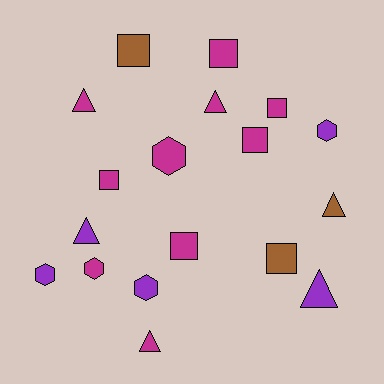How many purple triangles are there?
There are 2 purple triangles.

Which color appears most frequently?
Magenta, with 10 objects.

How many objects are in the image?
There are 18 objects.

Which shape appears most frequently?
Square, with 7 objects.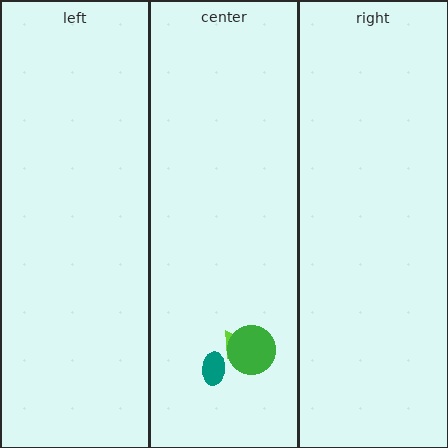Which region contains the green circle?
The center region.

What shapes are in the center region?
The lime triangle, the teal ellipse, the green circle.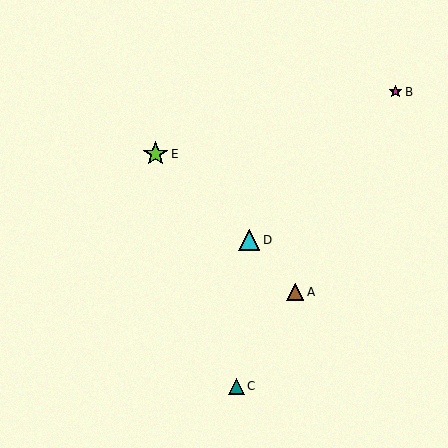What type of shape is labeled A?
Shape A is a brown triangle.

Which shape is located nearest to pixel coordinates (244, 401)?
The teal triangle (labeled C) at (236, 386) is nearest to that location.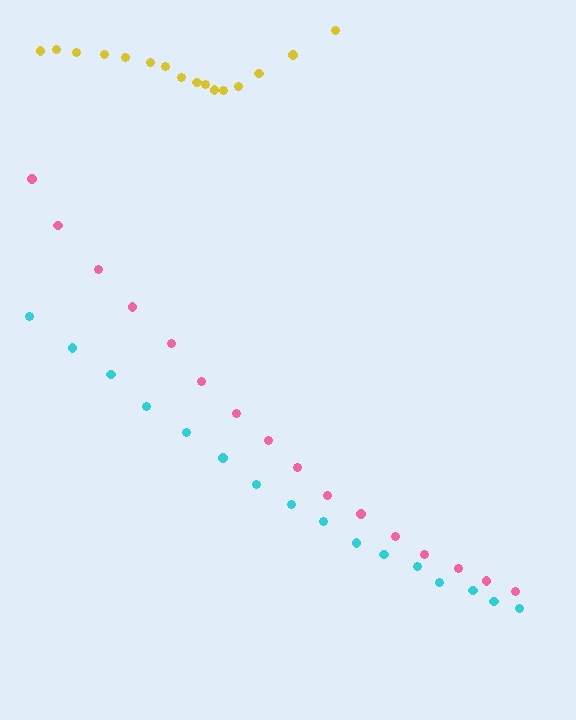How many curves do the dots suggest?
There are 3 distinct paths.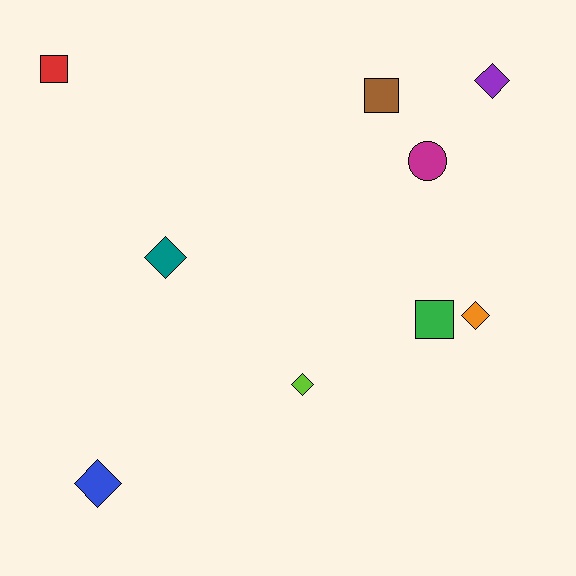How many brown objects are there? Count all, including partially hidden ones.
There is 1 brown object.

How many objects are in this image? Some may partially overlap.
There are 9 objects.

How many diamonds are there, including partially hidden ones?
There are 5 diamonds.